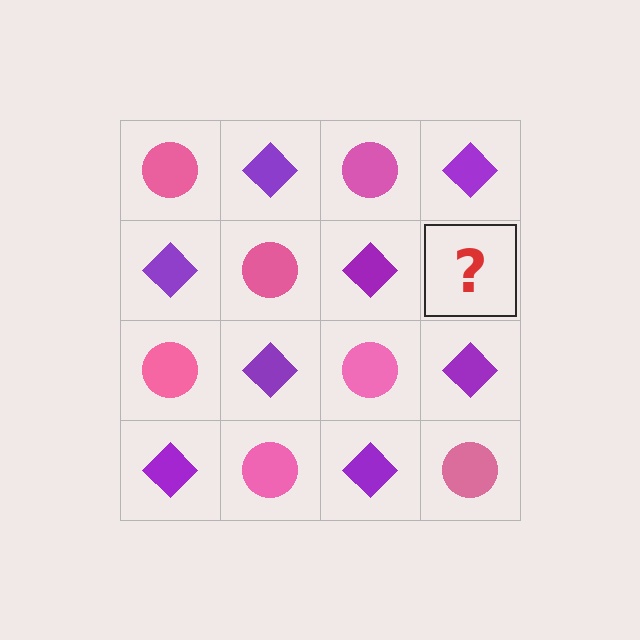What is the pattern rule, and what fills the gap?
The rule is that it alternates pink circle and purple diamond in a checkerboard pattern. The gap should be filled with a pink circle.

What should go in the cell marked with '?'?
The missing cell should contain a pink circle.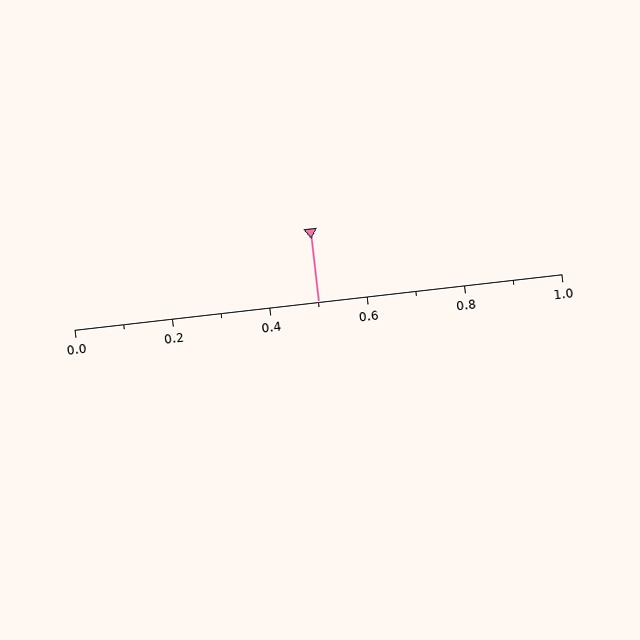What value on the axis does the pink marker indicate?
The marker indicates approximately 0.5.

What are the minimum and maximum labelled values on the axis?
The axis runs from 0.0 to 1.0.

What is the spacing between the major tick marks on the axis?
The major ticks are spaced 0.2 apart.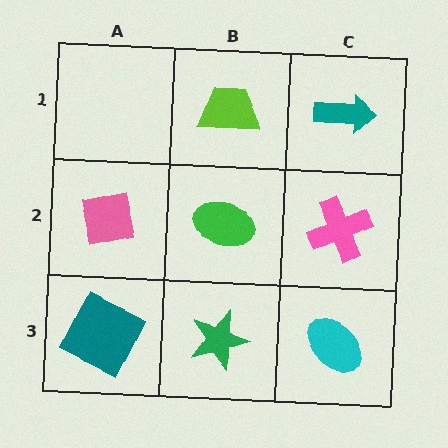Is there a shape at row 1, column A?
No, that cell is empty.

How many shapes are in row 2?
3 shapes.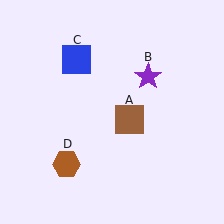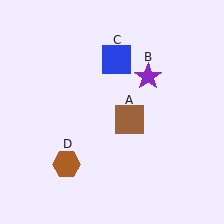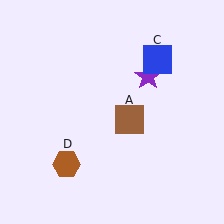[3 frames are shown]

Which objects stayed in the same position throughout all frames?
Brown square (object A) and purple star (object B) and brown hexagon (object D) remained stationary.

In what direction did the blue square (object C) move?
The blue square (object C) moved right.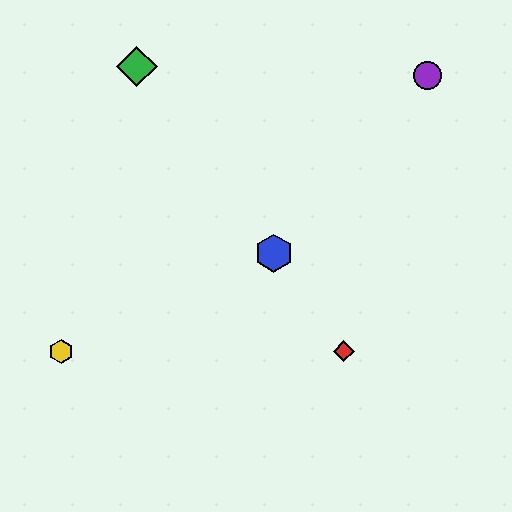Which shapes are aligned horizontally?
The red diamond, the yellow hexagon are aligned horizontally.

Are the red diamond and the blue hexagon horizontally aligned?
No, the red diamond is at y≈351 and the blue hexagon is at y≈253.